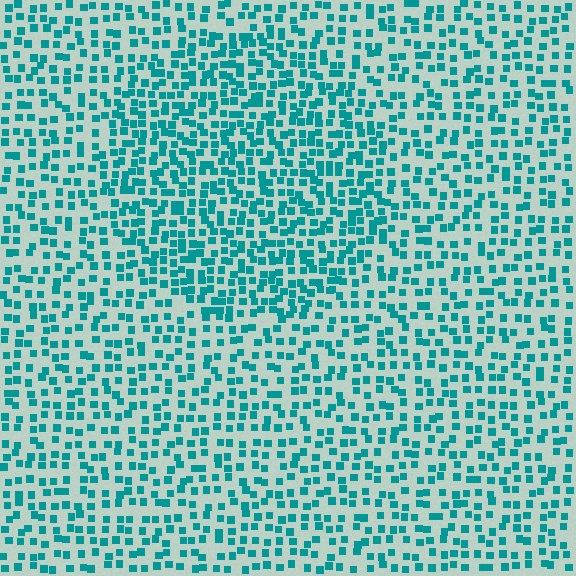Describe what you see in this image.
The image contains small teal elements arranged at two different densities. A circle-shaped region is visible where the elements are more densely packed than the surrounding area.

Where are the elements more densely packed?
The elements are more densely packed inside the circle boundary.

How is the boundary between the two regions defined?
The boundary is defined by a change in element density (approximately 1.6x ratio). All elements are the same color, size, and shape.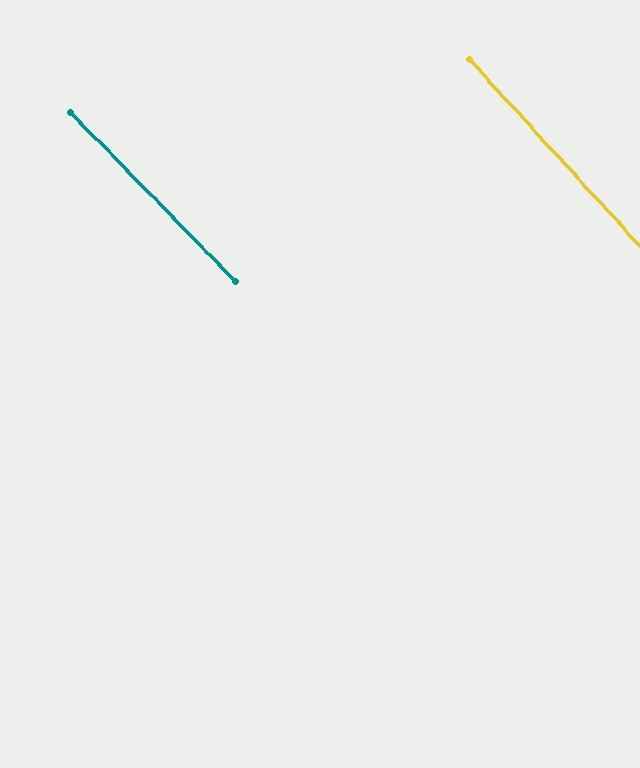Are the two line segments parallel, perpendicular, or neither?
Parallel — their directions differ by only 1.7°.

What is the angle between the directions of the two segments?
Approximately 2 degrees.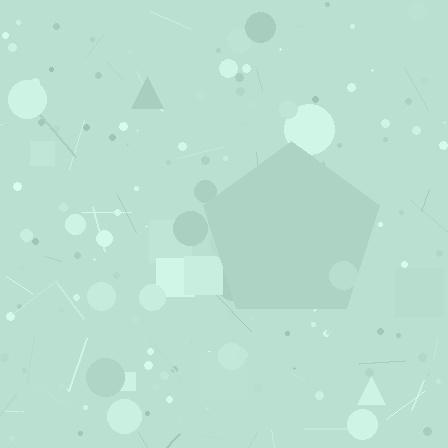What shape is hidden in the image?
A pentagon is hidden in the image.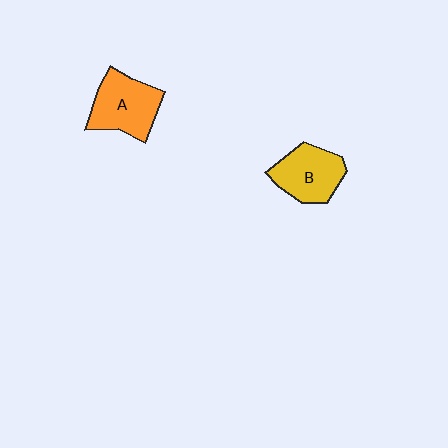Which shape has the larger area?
Shape A (orange).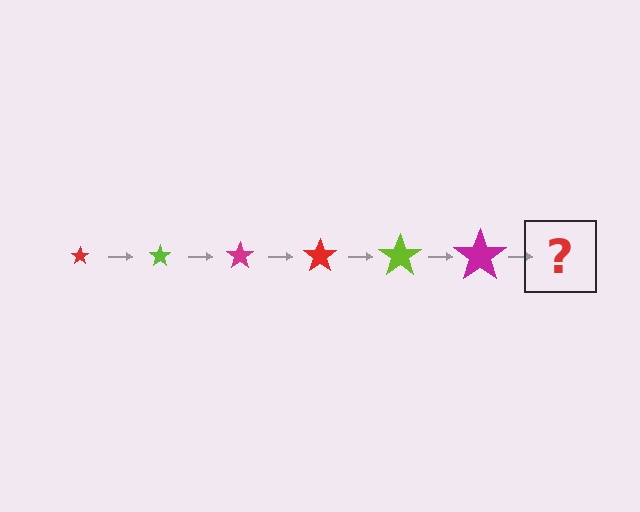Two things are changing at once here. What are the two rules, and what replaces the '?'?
The two rules are that the star grows larger each step and the color cycles through red, lime, and magenta. The '?' should be a red star, larger than the previous one.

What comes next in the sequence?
The next element should be a red star, larger than the previous one.